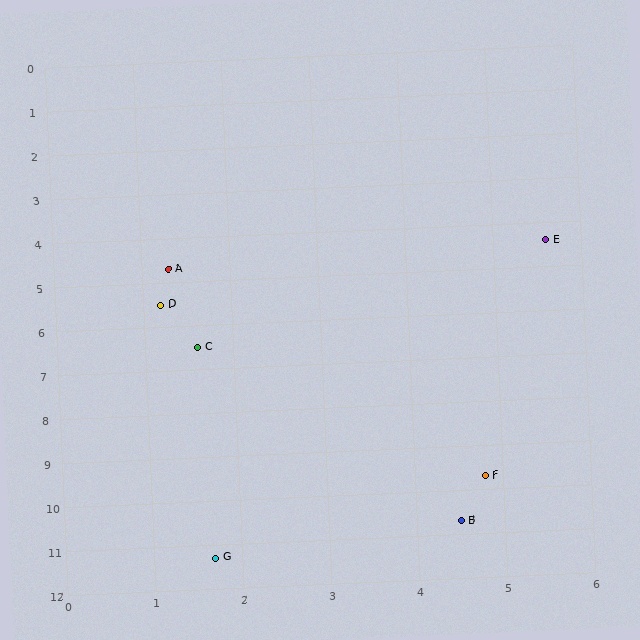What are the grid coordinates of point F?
Point F is at approximately (4.8, 9.7).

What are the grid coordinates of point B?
Point B is at approximately (4.5, 10.7).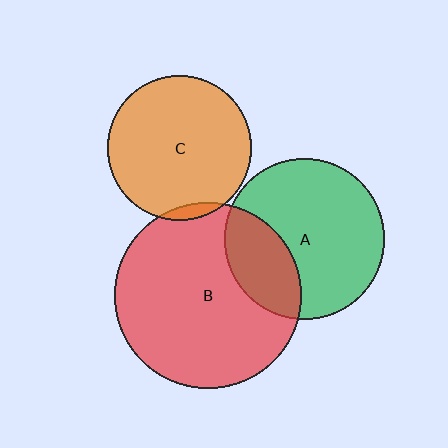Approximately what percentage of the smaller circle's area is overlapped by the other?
Approximately 5%.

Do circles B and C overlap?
Yes.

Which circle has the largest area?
Circle B (red).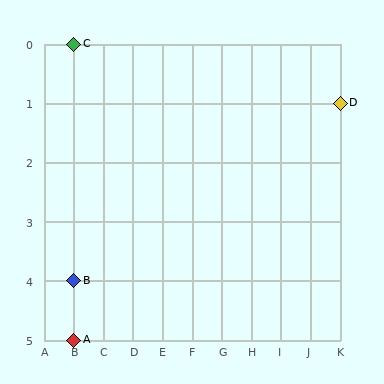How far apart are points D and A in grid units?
Points D and A are 9 columns and 4 rows apart (about 9.8 grid units diagonally).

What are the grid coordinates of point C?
Point C is at grid coordinates (B, 0).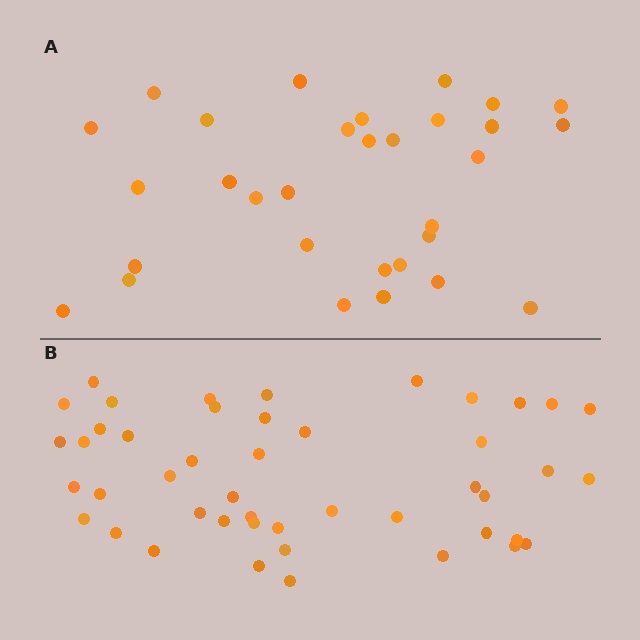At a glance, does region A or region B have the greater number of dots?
Region B (the bottom region) has more dots.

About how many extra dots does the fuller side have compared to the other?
Region B has approximately 15 more dots than region A.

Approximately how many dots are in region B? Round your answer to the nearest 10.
About 50 dots. (The exact count is 46, which rounds to 50.)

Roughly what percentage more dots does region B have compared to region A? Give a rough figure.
About 50% more.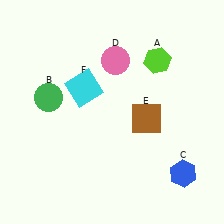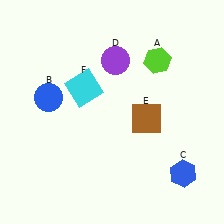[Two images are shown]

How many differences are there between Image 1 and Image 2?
There are 2 differences between the two images.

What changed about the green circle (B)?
In Image 1, B is green. In Image 2, it changed to blue.